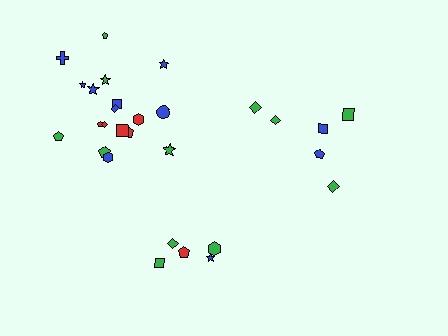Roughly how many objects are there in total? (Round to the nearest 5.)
Roughly 30 objects in total.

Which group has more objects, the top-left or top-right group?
The top-left group.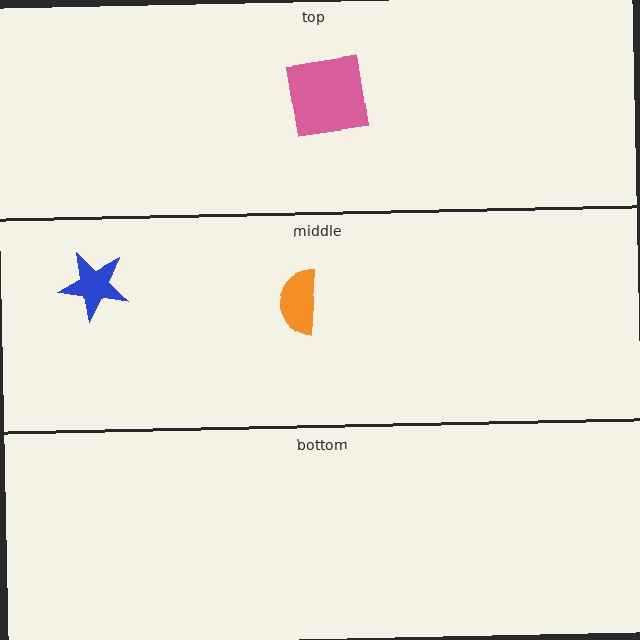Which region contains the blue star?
The middle region.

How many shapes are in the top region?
1.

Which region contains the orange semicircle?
The middle region.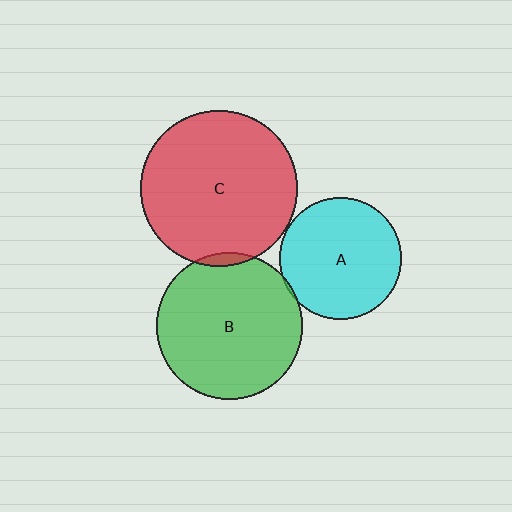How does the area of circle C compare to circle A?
Approximately 1.6 times.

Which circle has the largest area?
Circle C (red).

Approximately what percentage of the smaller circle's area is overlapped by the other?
Approximately 5%.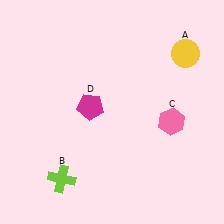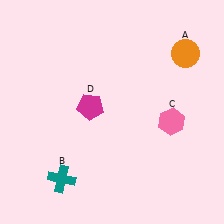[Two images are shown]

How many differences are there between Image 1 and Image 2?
There are 2 differences between the two images.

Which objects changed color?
A changed from yellow to orange. B changed from lime to teal.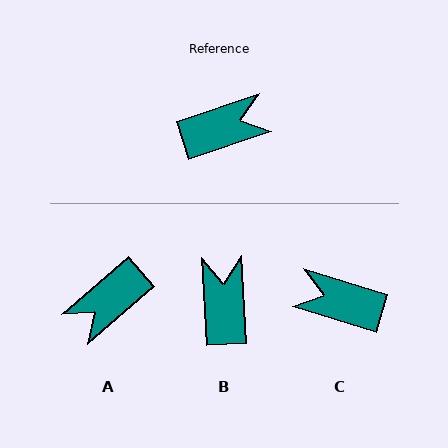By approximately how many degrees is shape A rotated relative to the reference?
Approximately 158 degrees clockwise.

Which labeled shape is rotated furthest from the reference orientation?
A, about 158 degrees away.